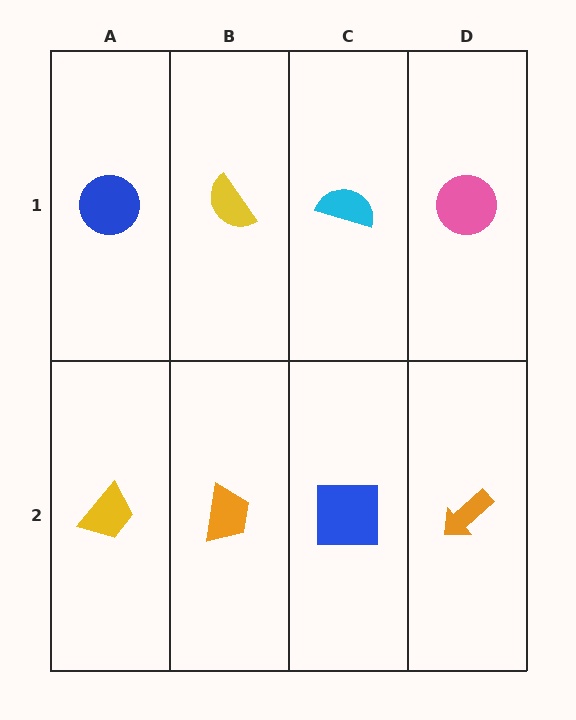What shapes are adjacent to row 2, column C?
A cyan semicircle (row 1, column C), an orange trapezoid (row 2, column B), an orange arrow (row 2, column D).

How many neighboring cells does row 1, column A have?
2.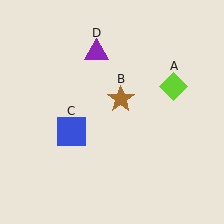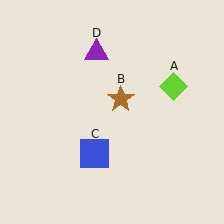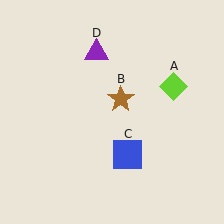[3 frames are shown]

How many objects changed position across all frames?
1 object changed position: blue square (object C).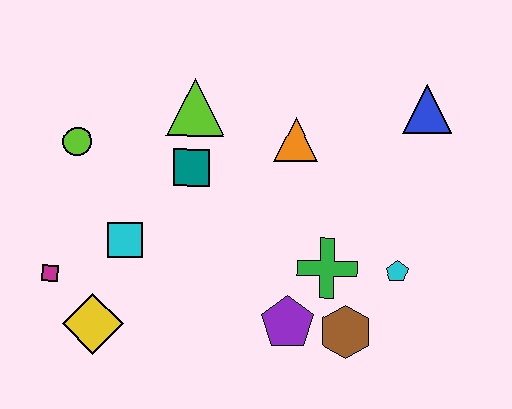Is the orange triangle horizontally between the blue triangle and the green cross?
No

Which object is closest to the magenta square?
The yellow diamond is closest to the magenta square.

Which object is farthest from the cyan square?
The blue triangle is farthest from the cyan square.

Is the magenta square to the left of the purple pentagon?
Yes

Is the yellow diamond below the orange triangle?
Yes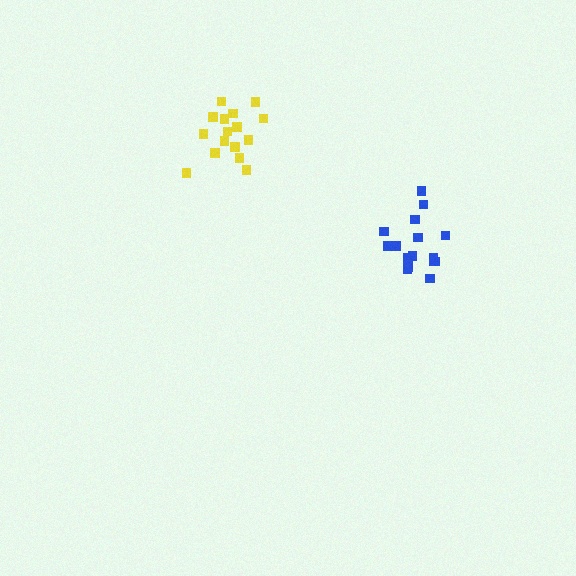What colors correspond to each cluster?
The clusters are colored: yellow, blue.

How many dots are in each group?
Group 1: 16 dots, Group 2: 16 dots (32 total).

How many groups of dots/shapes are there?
There are 2 groups.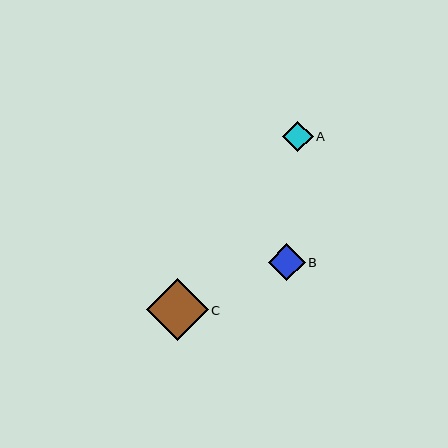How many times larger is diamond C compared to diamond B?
Diamond C is approximately 1.7 times the size of diamond B.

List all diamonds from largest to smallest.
From largest to smallest: C, B, A.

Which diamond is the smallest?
Diamond A is the smallest with a size of approximately 31 pixels.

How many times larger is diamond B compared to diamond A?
Diamond B is approximately 1.2 times the size of diamond A.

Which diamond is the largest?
Diamond C is the largest with a size of approximately 62 pixels.